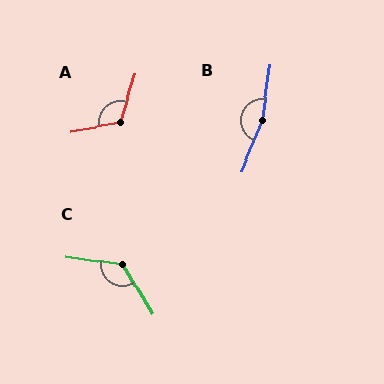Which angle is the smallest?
A, at approximately 117 degrees.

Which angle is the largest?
B, at approximately 166 degrees.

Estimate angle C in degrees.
Approximately 130 degrees.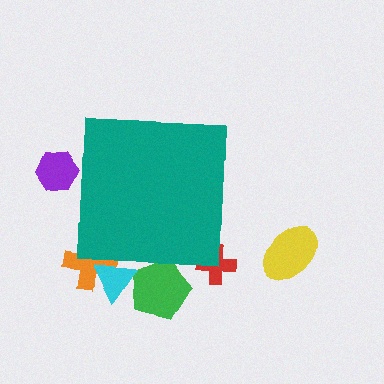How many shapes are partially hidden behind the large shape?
5 shapes are partially hidden.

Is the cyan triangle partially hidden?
Yes, the cyan triangle is partially hidden behind the teal square.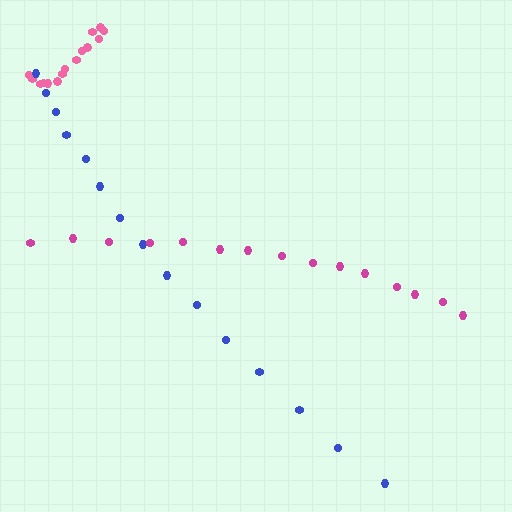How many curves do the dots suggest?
There are 3 distinct paths.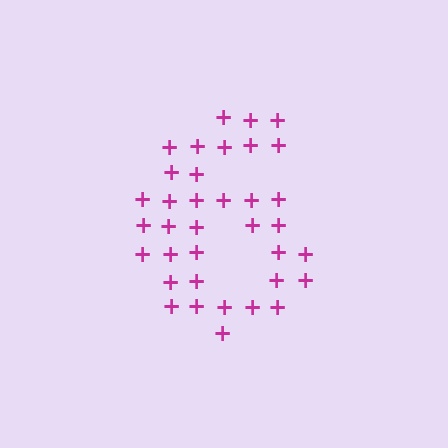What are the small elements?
The small elements are plus signs.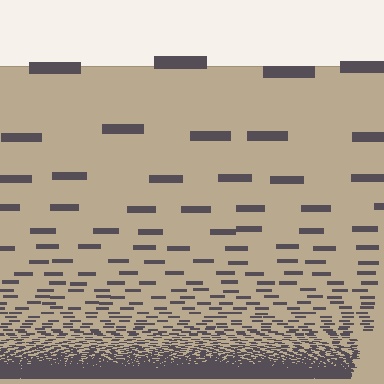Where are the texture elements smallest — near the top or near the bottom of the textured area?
Near the bottom.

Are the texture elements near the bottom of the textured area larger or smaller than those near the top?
Smaller. The gradient is inverted — elements near the bottom are smaller and denser.